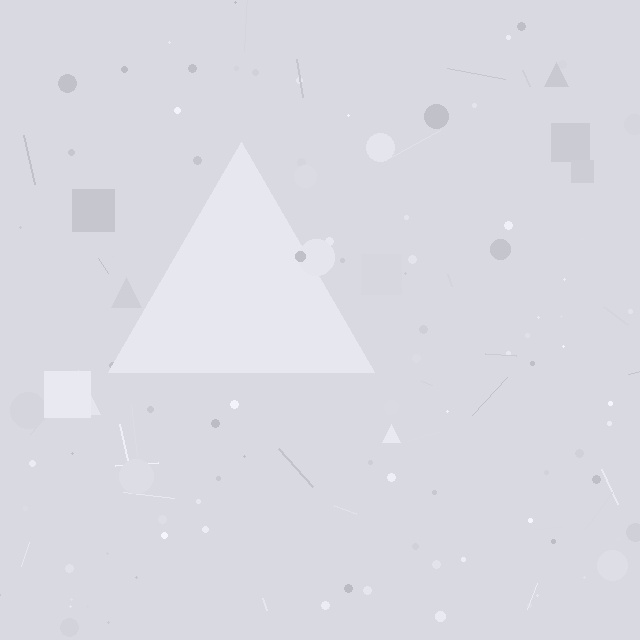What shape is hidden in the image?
A triangle is hidden in the image.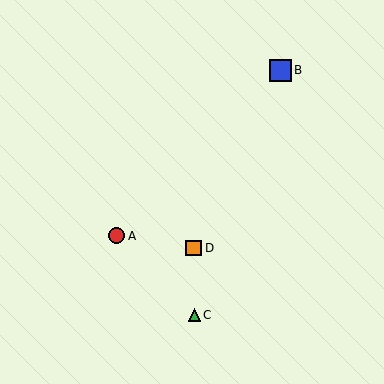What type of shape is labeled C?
Shape C is a green triangle.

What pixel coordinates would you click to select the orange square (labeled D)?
Click at (194, 248) to select the orange square D.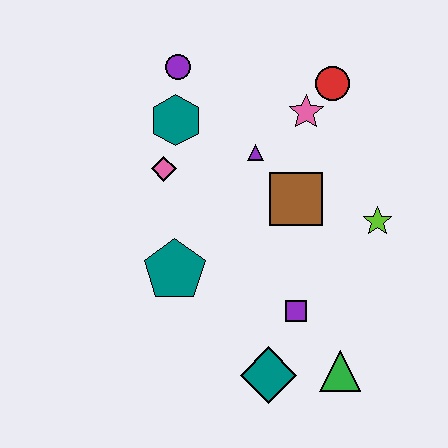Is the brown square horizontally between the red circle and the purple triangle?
Yes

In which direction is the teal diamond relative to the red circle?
The teal diamond is below the red circle.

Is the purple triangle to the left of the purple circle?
No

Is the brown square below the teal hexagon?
Yes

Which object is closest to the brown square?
The purple triangle is closest to the brown square.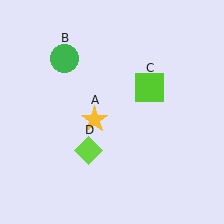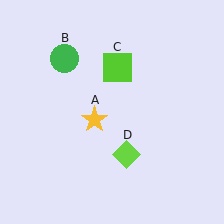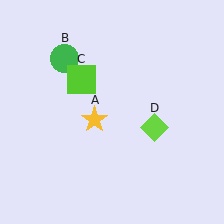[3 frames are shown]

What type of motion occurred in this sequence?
The lime square (object C), lime diamond (object D) rotated counterclockwise around the center of the scene.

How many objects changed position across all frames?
2 objects changed position: lime square (object C), lime diamond (object D).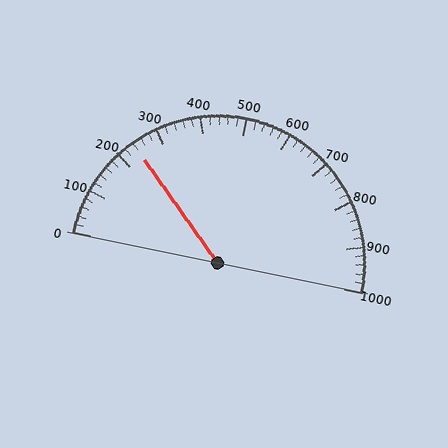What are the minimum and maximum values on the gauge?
The gauge ranges from 0 to 1000.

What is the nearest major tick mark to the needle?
The nearest major tick mark is 200.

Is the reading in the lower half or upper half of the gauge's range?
The reading is in the lower half of the range (0 to 1000).